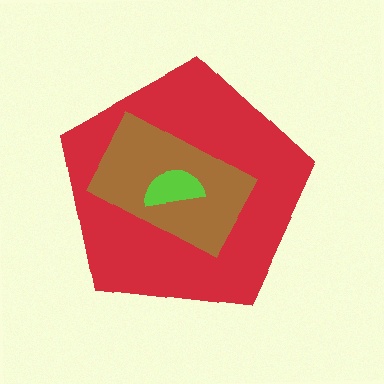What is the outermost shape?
The red pentagon.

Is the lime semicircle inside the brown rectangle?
Yes.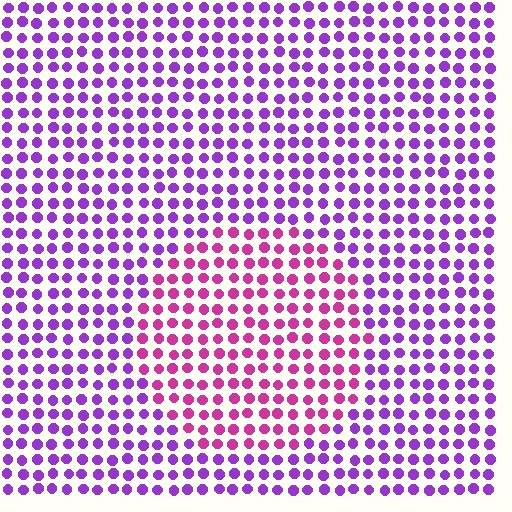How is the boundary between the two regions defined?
The boundary is defined purely by a slight shift in hue (about 40 degrees). Spacing, size, and orientation are identical on both sides.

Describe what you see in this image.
The image is filled with small purple elements in a uniform arrangement. A circle-shaped region is visible where the elements are tinted to a slightly different hue, forming a subtle color boundary.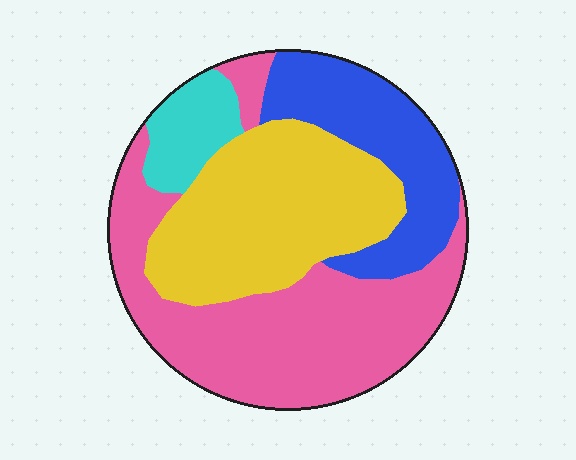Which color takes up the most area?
Pink, at roughly 40%.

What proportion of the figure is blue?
Blue covers roughly 20% of the figure.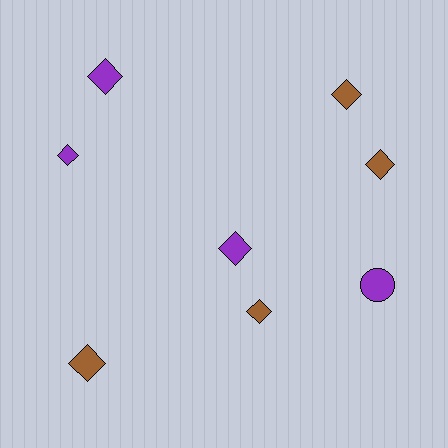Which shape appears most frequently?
Diamond, with 7 objects.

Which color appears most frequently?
Brown, with 4 objects.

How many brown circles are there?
There are no brown circles.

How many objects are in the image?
There are 8 objects.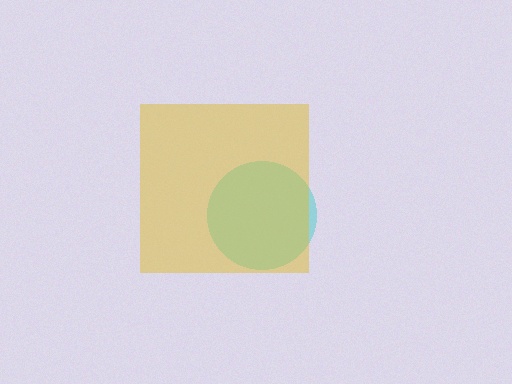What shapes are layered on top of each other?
The layered shapes are: a cyan circle, a yellow square.